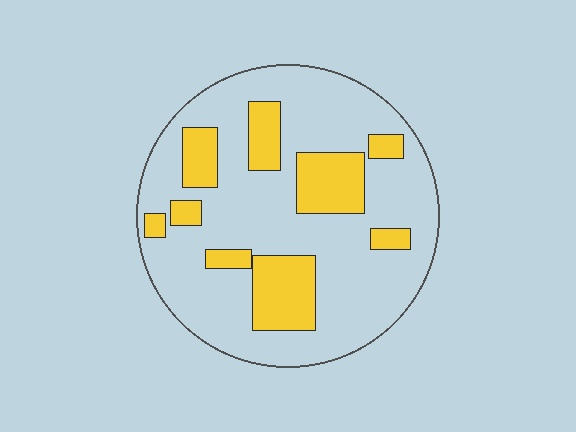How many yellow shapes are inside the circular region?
9.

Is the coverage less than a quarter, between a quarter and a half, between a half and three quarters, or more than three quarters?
Less than a quarter.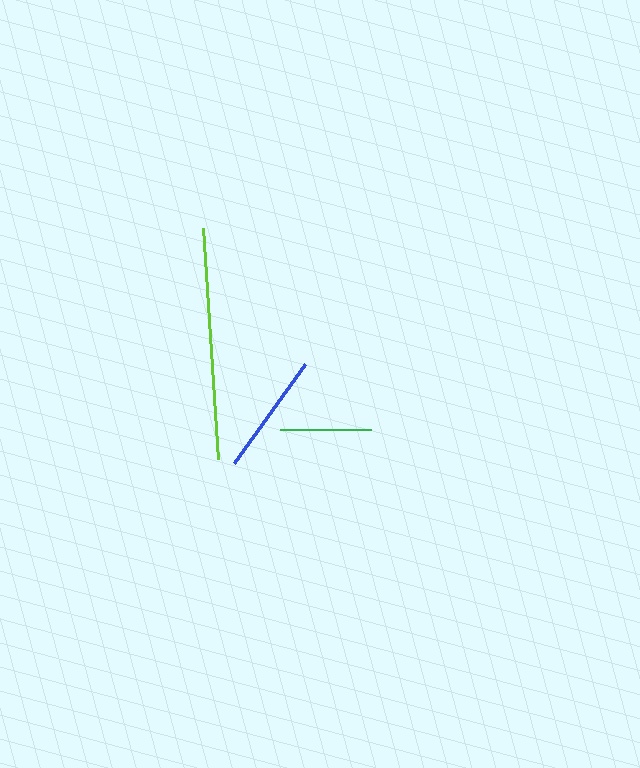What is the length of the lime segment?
The lime segment is approximately 231 pixels long.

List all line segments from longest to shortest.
From longest to shortest: lime, blue, green.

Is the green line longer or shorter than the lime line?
The lime line is longer than the green line.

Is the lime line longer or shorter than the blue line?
The lime line is longer than the blue line.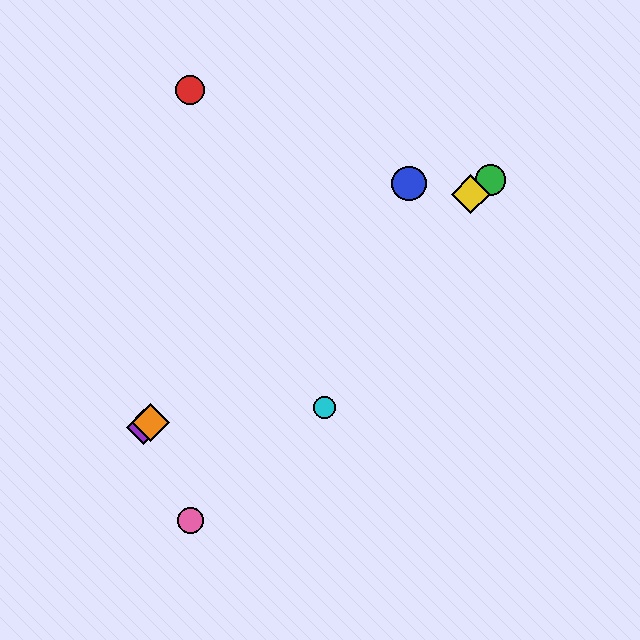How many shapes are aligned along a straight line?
4 shapes (the green circle, the yellow diamond, the purple diamond, the orange diamond) are aligned along a straight line.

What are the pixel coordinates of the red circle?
The red circle is at (190, 90).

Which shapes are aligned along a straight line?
The green circle, the yellow diamond, the purple diamond, the orange diamond are aligned along a straight line.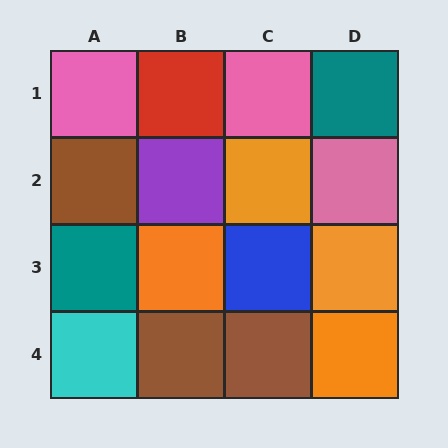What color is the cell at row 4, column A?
Cyan.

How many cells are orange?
4 cells are orange.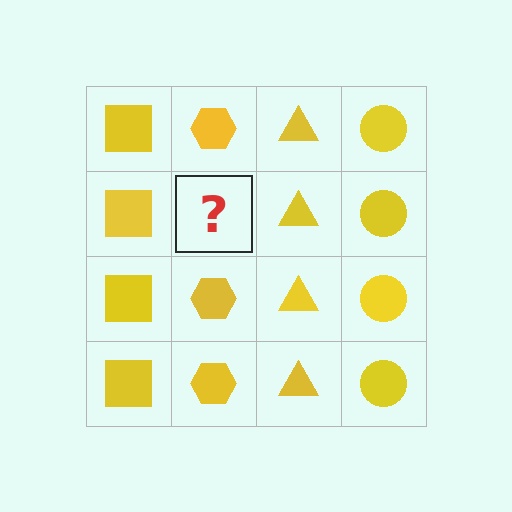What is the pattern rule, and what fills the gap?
The rule is that each column has a consistent shape. The gap should be filled with a yellow hexagon.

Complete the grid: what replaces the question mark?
The question mark should be replaced with a yellow hexagon.